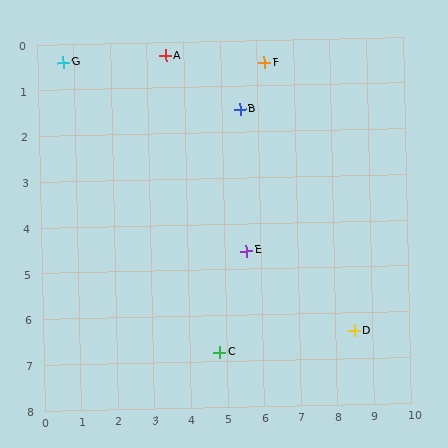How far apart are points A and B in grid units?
Points A and B are about 2.3 grid units apart.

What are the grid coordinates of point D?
Point D is at approximately (8.5, 6.4).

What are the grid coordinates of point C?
Point C is at approximately (4.8, 6.8).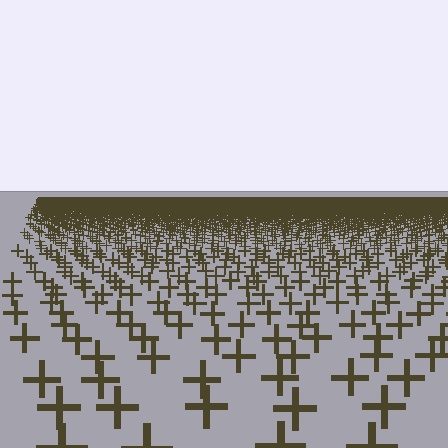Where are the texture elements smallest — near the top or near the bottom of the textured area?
Near the top.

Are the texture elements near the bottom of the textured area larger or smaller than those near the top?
Larger. Near the bottom, elements are closer to the viewer and appear at a bigger on-screen size.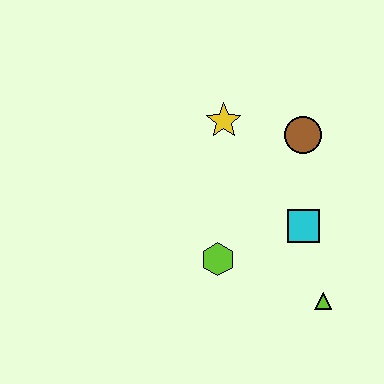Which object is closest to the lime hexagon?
The cyan square is closest to the lime hexagon.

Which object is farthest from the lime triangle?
The yellow star is farthest from the lime triangle.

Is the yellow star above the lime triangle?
Yes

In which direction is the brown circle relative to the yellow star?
The brown circle is to the right of the yellow star.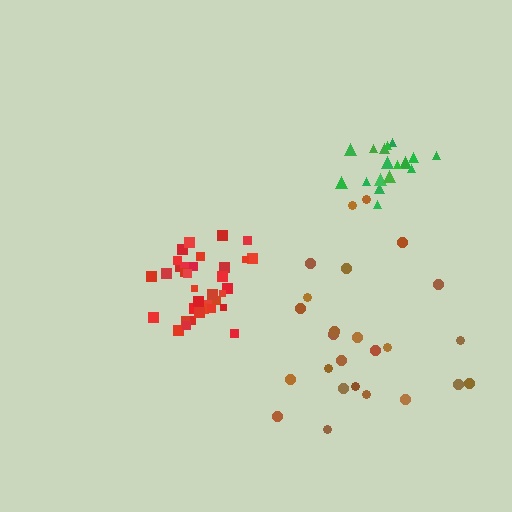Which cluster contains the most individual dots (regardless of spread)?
Red (35).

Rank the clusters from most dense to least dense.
red, green, brown.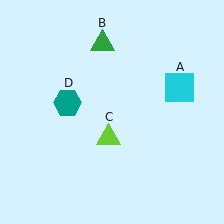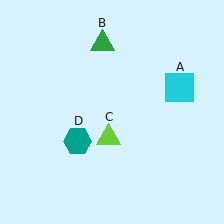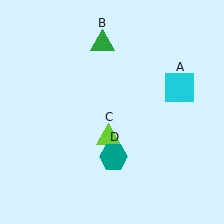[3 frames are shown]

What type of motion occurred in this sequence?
The teal hexagon (object D) rotated counterclockwise around the center of the scene.